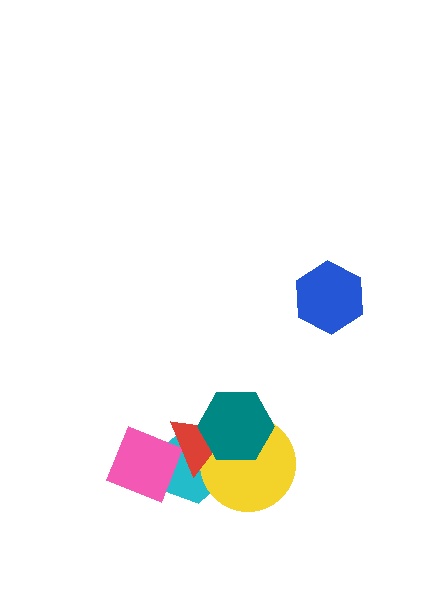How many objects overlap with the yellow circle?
3 objects overlap with the yellow circle.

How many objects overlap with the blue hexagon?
0 objects overlap with the blue hexagon.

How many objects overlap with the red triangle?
4 objects overlap with the red triangle.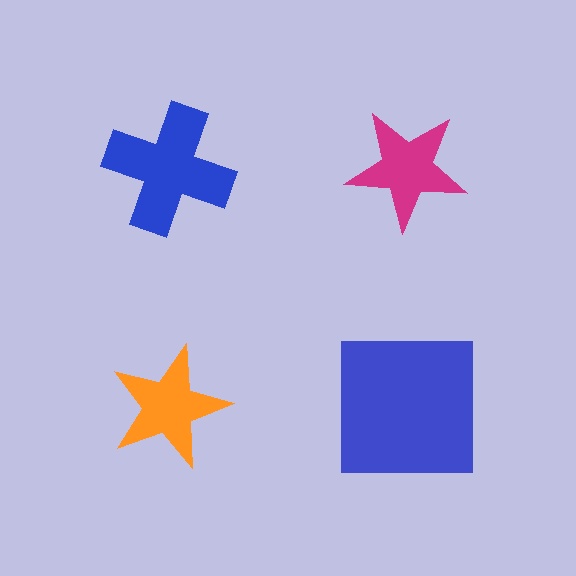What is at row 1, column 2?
A magenta star.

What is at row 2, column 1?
An orange star.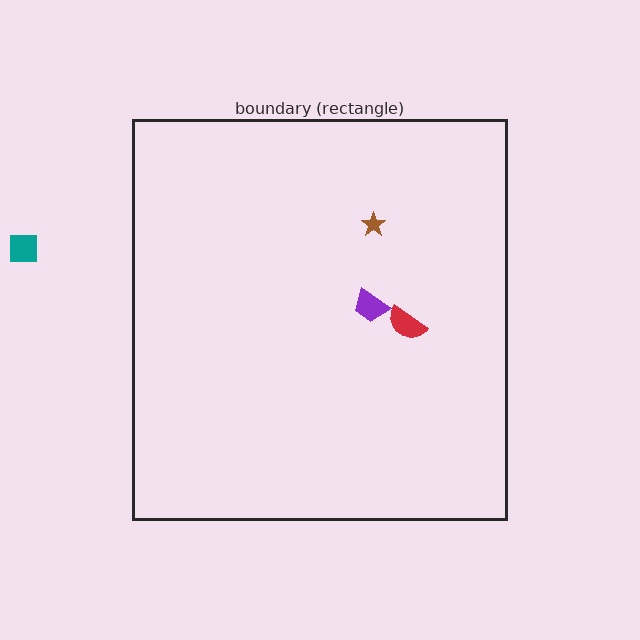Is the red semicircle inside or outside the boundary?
Inside.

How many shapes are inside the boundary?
3 inside, 1 outside.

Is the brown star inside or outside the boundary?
Inside.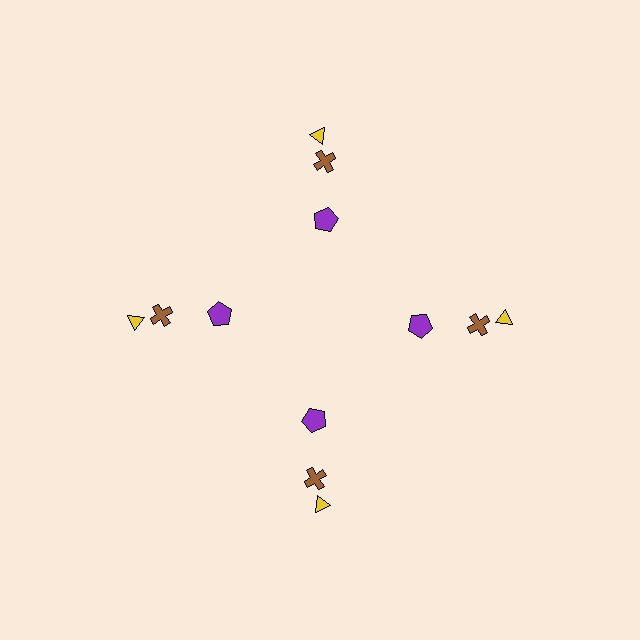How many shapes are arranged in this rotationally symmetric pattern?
There are 12 shapes, arranged in 4 groups of 3.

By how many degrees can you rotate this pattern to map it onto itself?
The pattern maps onto itself every 90 degrees of rotation.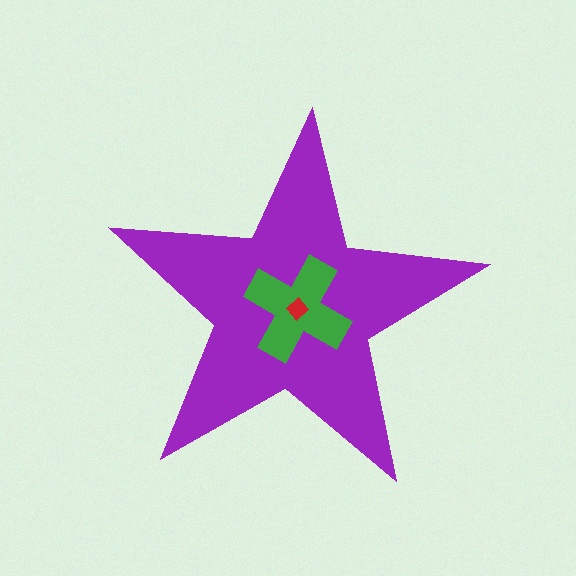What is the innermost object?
The red diamond.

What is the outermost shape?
The purple star.